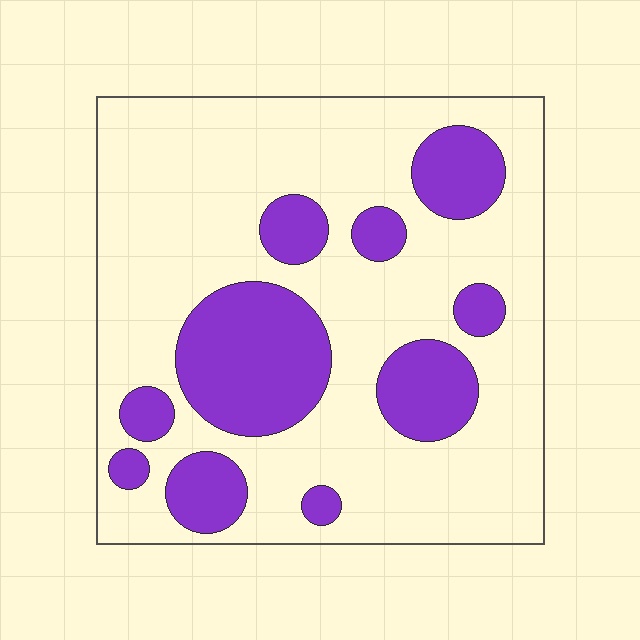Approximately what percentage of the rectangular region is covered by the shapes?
Approximately 25%.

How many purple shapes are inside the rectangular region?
10.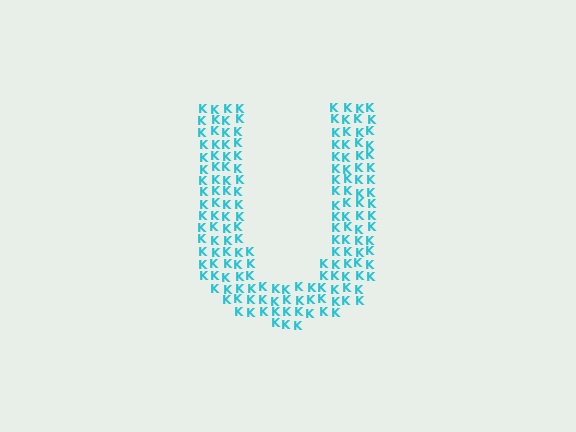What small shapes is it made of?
It is made of small letter K's.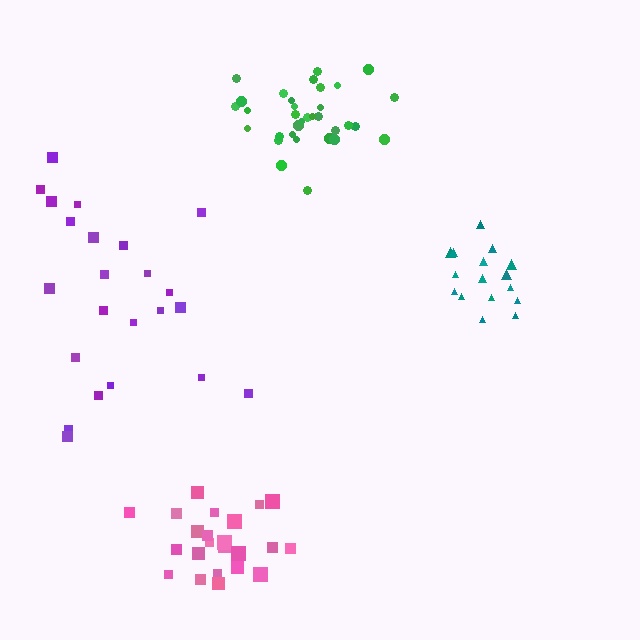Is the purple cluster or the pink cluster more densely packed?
Pink.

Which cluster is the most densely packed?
Pink.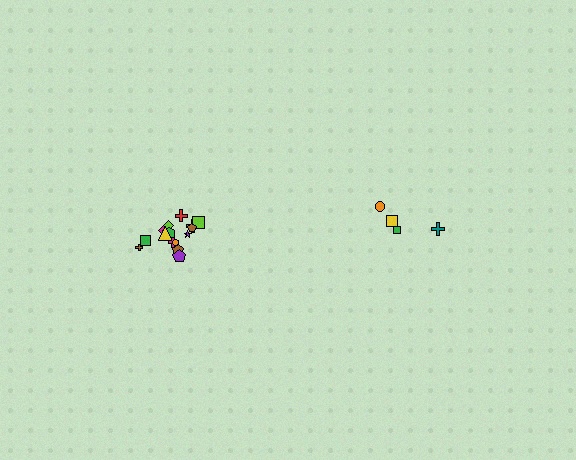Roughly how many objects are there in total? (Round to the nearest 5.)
Roughly 20 objects in total.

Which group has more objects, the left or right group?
The left group.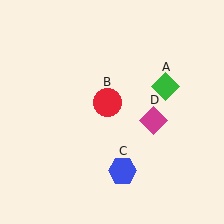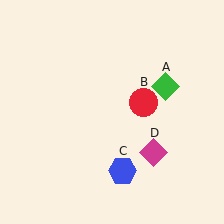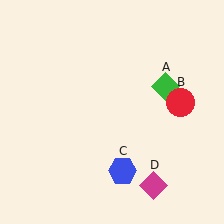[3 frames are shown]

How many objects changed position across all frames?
2 objects changed position: red circle (object B), magenta diamond (object D).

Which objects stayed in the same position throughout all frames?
Green diamond (object A) and blue hexagon (object C) remained stationary.